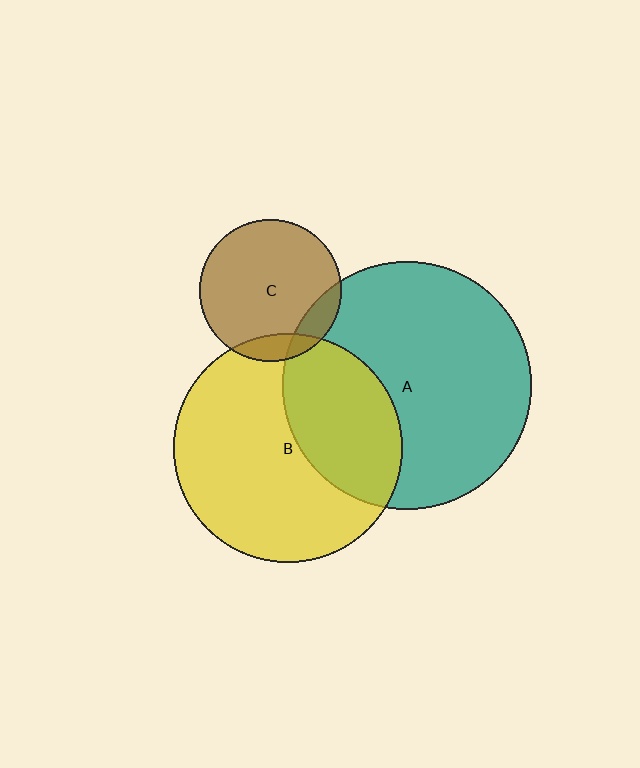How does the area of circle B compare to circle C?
Approximately 2.6 times.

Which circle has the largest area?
Circle A (teal).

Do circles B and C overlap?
Yes.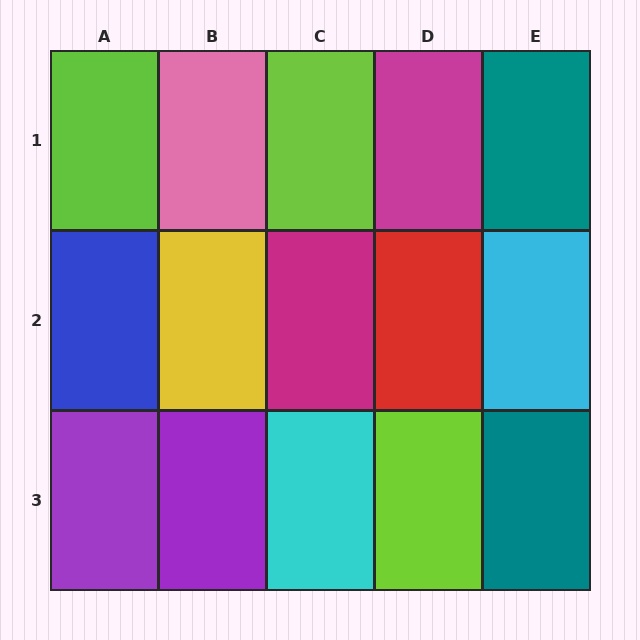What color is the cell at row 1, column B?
Pink.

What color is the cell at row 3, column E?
Teal.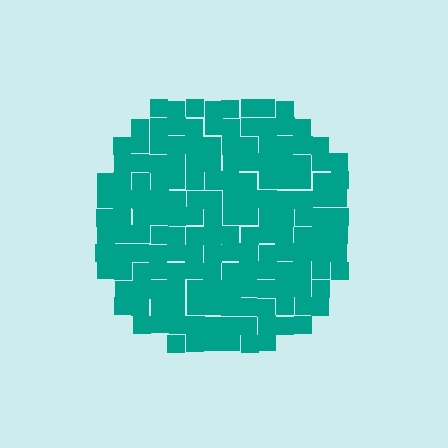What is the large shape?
The large shape is a circle.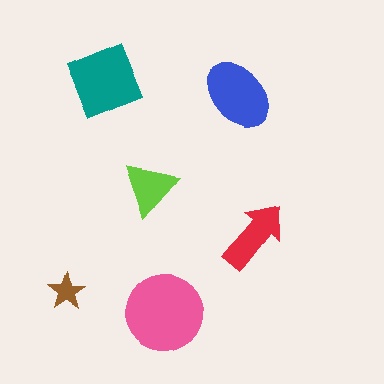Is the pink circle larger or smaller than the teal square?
Larger.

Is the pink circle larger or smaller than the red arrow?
Larger.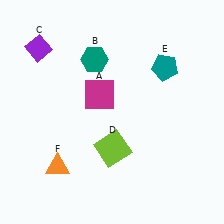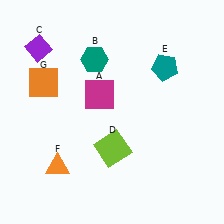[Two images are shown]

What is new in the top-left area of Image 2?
An orange square (G) was added in the top-left area of Image 2.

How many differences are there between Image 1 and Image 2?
There is 1 difference between the two images.